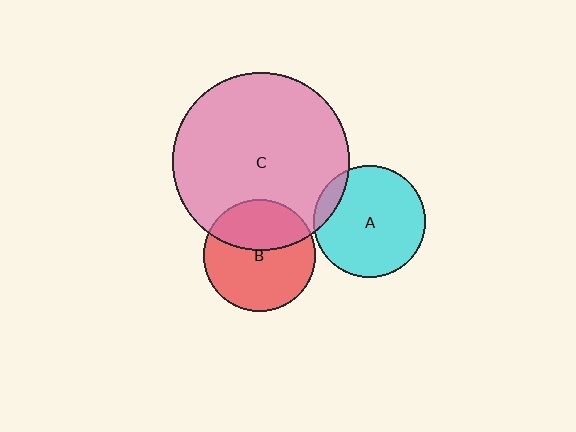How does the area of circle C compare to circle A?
Approximately 2.5 times.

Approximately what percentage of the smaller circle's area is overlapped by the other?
Approximately 10%.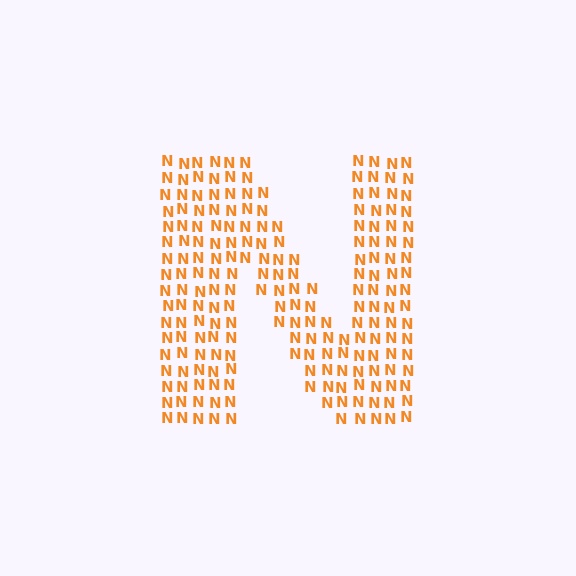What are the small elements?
The small elements are letter N's.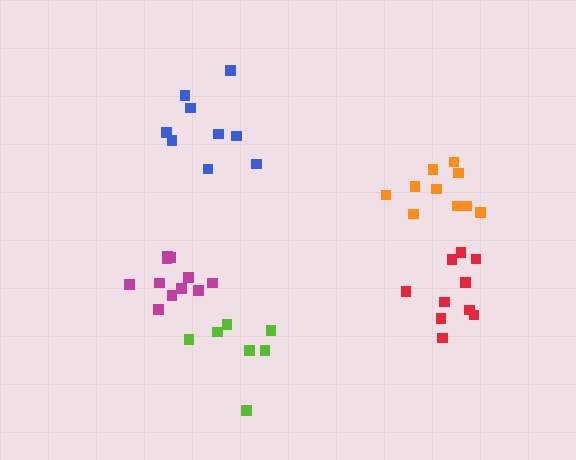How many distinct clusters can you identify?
There are 5 distinct clusters.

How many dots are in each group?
Group 1: 10 dots, Group 2: 9 dots, Group 3: 10 dots, Group 4: 7 dots, Group 5: 11 dots (47 total).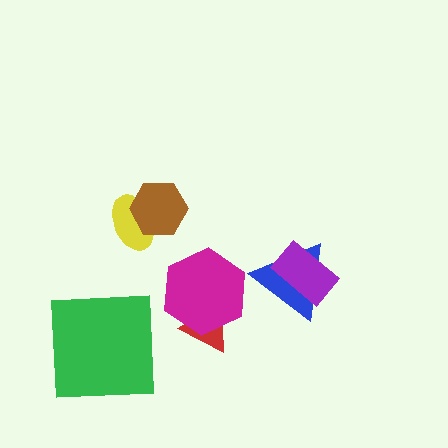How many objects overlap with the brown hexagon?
1 object overlaps with the brown hexagon.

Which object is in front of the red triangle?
The magenta hexagon is in front of the red triangle.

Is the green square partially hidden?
No, no other shape covers it.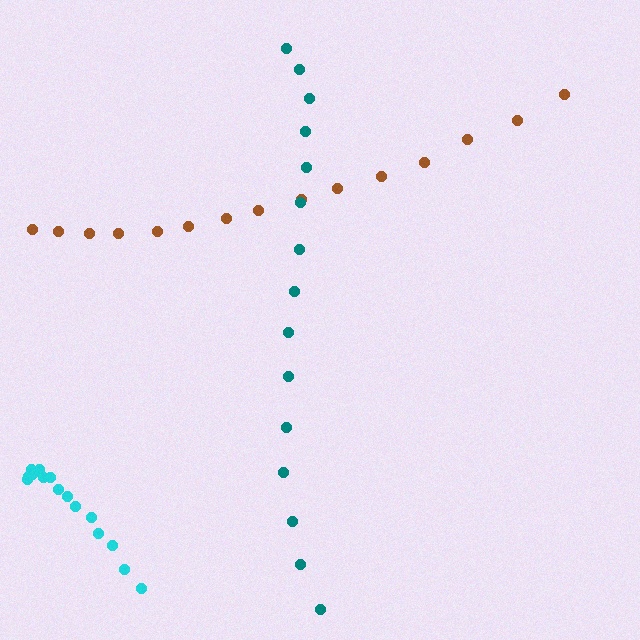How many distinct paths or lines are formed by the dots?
There are 3 distinct paths.